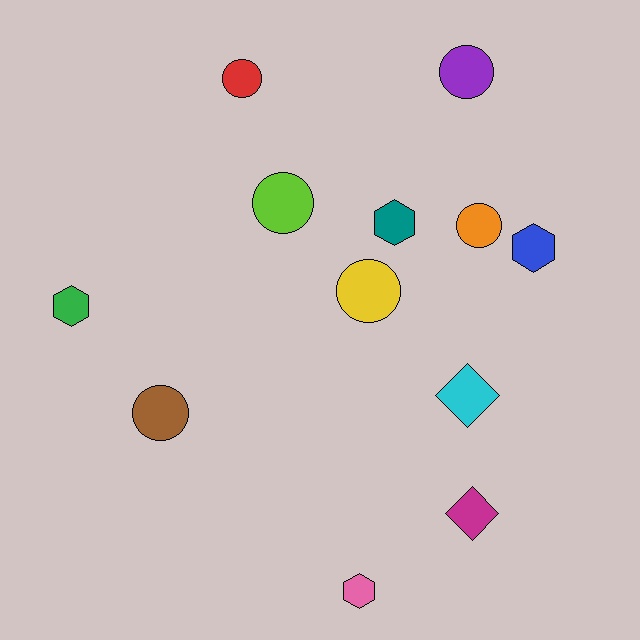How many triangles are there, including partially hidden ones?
There are no triangles.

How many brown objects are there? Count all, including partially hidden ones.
There is 1 brown object.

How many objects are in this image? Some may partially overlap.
There are 12 objects.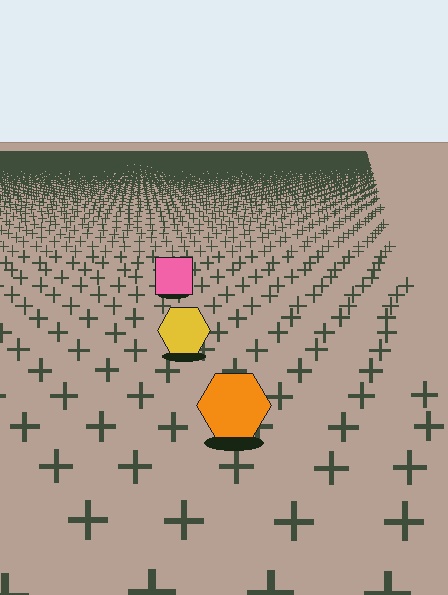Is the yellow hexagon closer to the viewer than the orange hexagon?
No. The orange hexagon is closer — you can tell from the texture gradient: the ground texture is coarser near it.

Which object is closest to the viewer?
The orange hexagon is closest. The texture marks near it are larger and more spread out.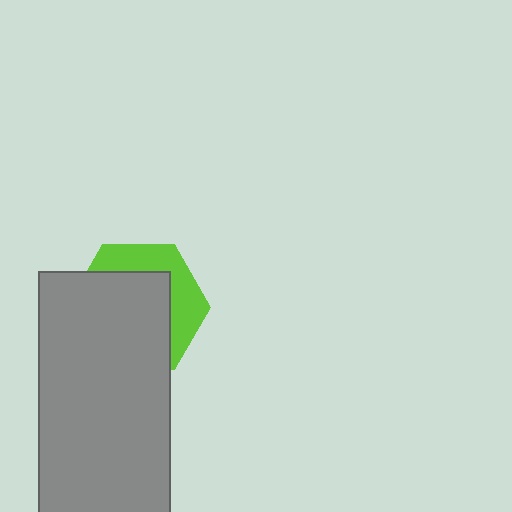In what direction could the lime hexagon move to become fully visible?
The lime hexagon could move toward the upper-right. That would shift it out from behind the gray rectangle entirely.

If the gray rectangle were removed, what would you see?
You would see the complete lime hexagon.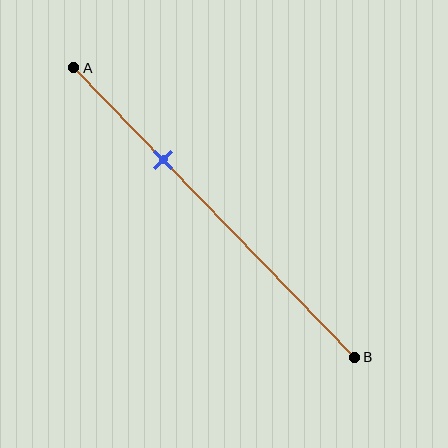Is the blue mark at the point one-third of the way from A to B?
Yes, the mark is approximately at the one-third point.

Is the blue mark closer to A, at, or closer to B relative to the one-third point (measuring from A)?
The blue mark is approximately at the one-third point of segment AB.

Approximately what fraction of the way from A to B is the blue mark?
The blue mark is approximately 30% of the way from A to B.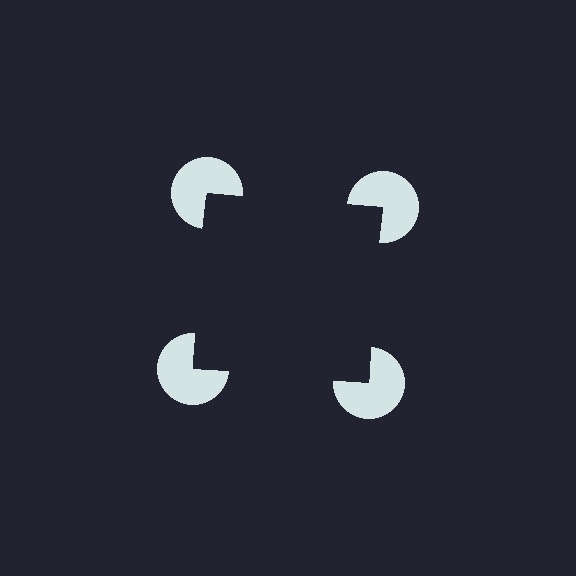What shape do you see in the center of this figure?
An illusory square — its edges are inferred from the aligned wedge cuts in the pac-man discs, not physically drawn.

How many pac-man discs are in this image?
There are 4 — one at each vertex of the illusory square.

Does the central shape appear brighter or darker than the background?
It typically appears slightly darker than the background, even though no actual brightness change is drawn.